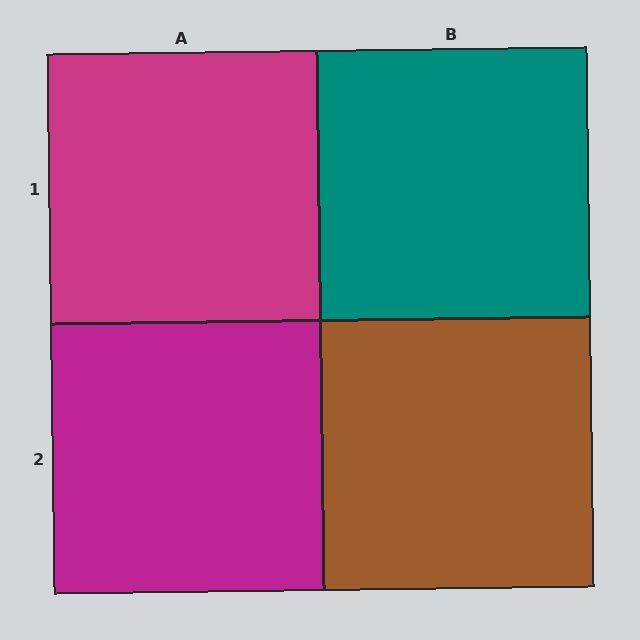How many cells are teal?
1 cell is teal.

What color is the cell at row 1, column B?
Teal.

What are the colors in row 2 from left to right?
Magenta, brown.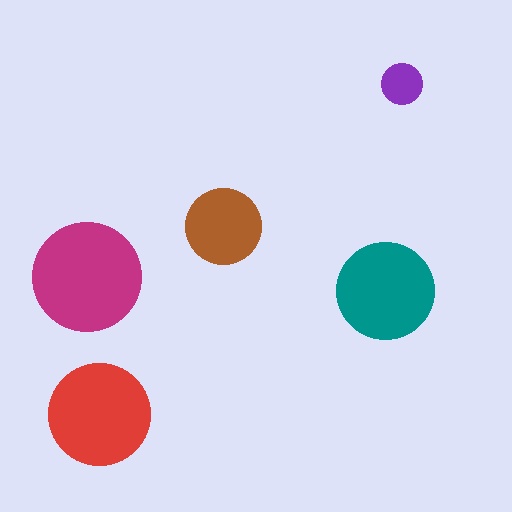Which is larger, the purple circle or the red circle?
The red one.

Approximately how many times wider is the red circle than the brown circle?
About 1.5 times wider.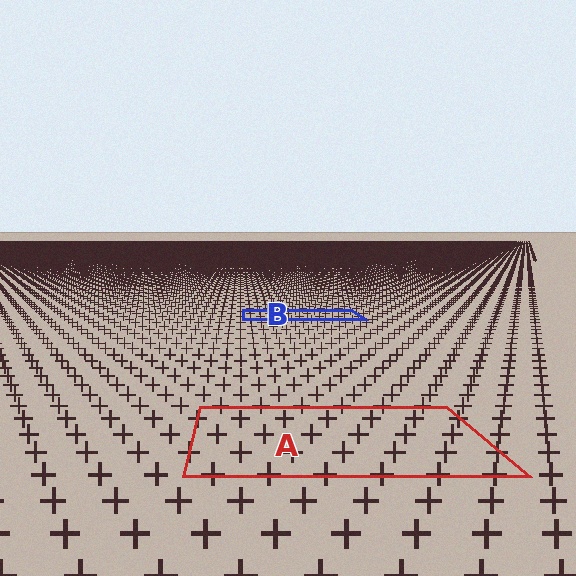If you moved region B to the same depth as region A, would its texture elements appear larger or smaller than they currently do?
They would appear larger. At a closer depth, the same texture elements are projected at a bigger on-screen size.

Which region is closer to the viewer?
Region A is closer. The texture elements there are larger and more spread out.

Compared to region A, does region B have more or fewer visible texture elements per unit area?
Region B has more texture elements per unit area — they are packed more densely because it is farther away.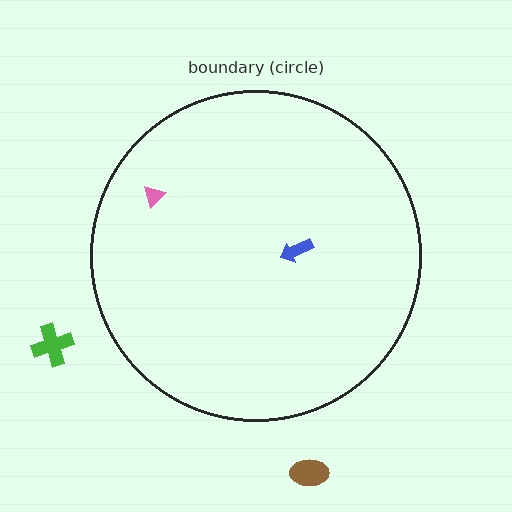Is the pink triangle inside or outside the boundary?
Inside.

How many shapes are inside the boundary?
2 inside, 2 outside.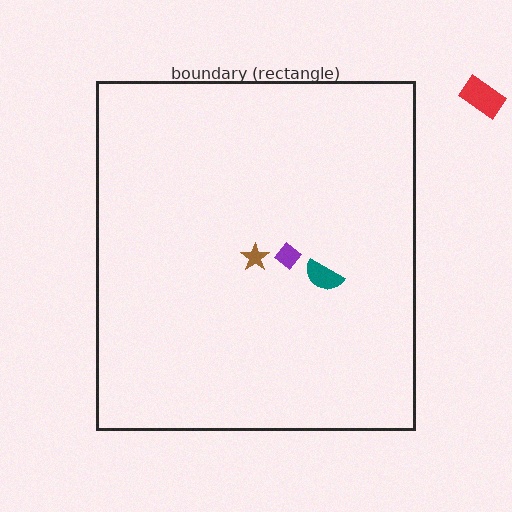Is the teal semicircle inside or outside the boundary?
Inside.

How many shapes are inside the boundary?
3 inside, 1 outside.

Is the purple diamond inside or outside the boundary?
Inside.